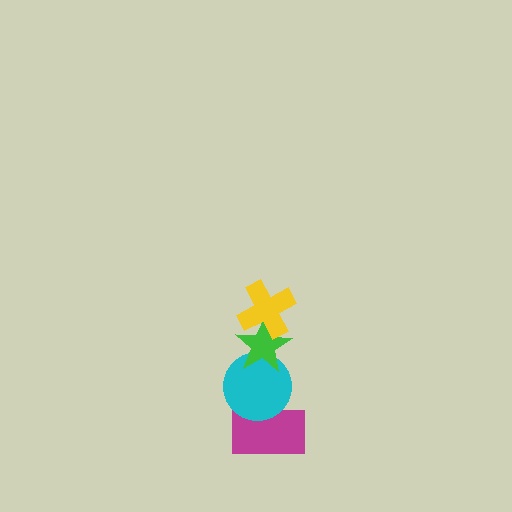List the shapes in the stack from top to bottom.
From top to bottom: the yellow cross, the green star, the cyan circle, the magenta rectangle.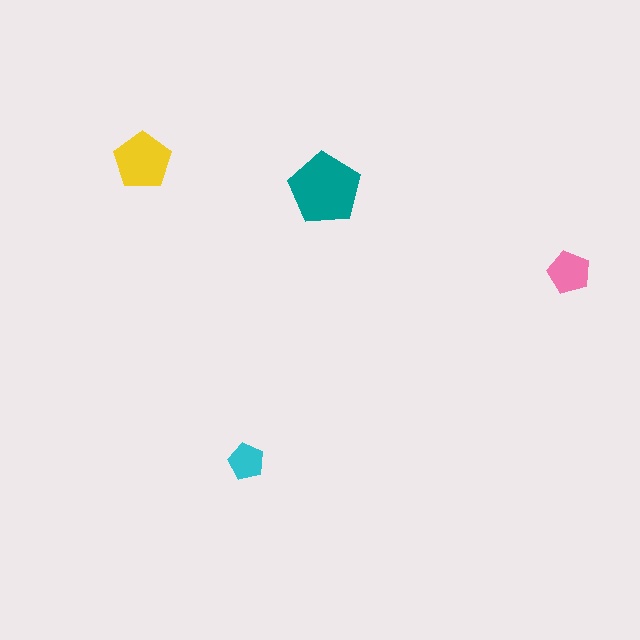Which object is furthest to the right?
The pink pentagon is rightmost.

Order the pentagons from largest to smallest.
the teal one, the yellow one, the pink one, the cyan one.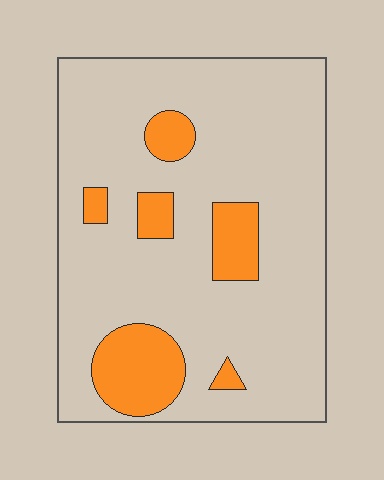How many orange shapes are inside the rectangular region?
6.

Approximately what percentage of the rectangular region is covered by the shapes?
Approximately 15%.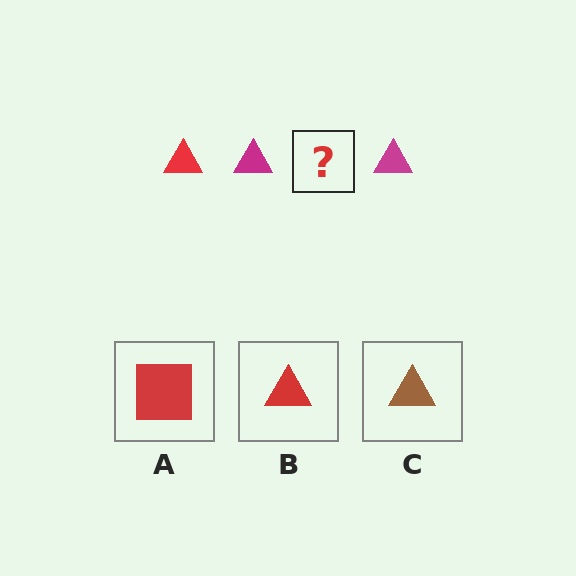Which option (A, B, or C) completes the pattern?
B.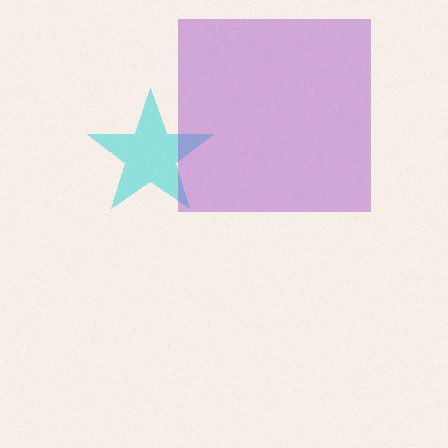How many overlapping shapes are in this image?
There are 2 overlapping shapes in the image.